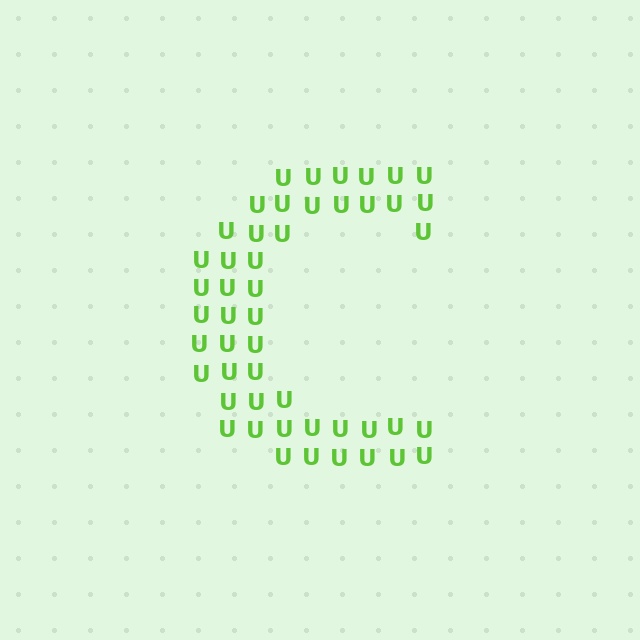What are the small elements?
The small elements are letter U's.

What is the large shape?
The large shape is the letter C.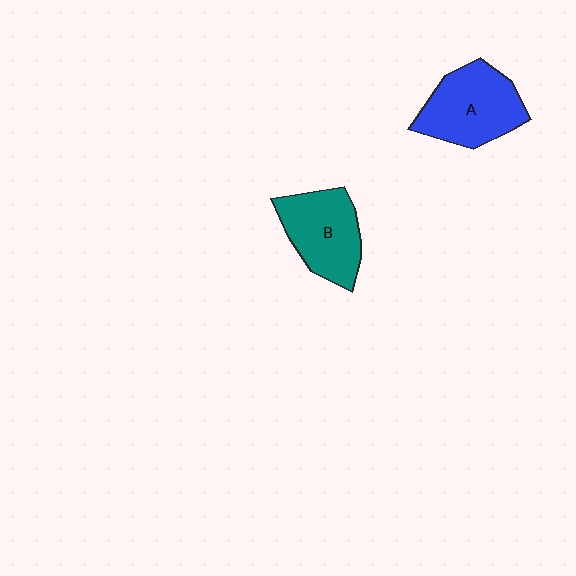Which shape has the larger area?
Shape A (blue).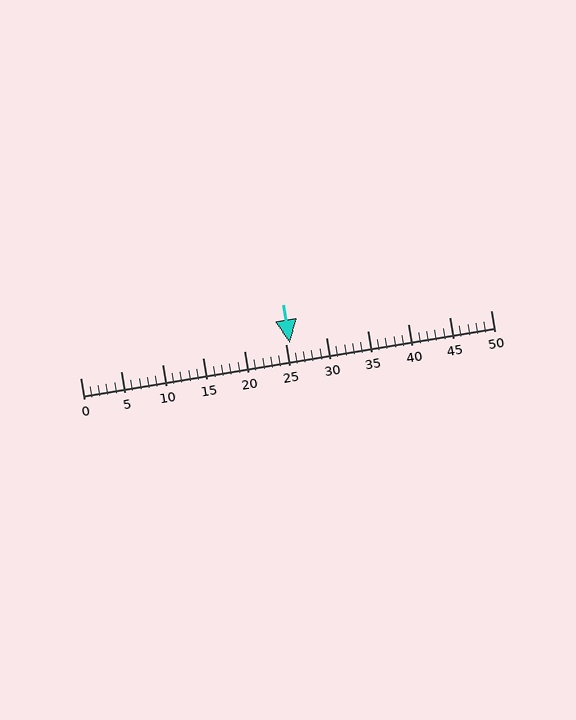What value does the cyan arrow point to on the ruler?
The cyan arrow points to approximately 26.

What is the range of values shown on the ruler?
The ruler shows values from 0 to 50.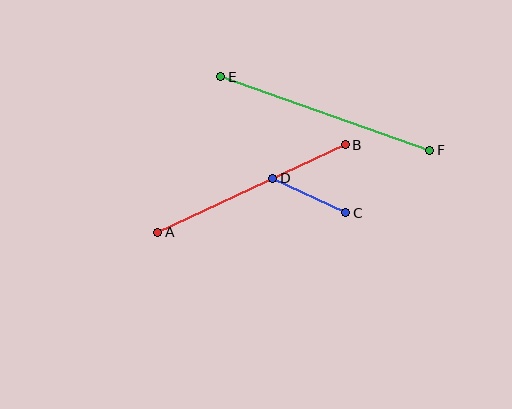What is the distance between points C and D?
The distance is approximately 81 pixels.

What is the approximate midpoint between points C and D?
The midpoint is at approximately (309, 196) pixels.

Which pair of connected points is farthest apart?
Points E and F are farthest apart.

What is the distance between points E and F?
The distance is approximately 222 pixels.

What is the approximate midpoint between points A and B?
The midpoint is at approximately (252, 188) pixels.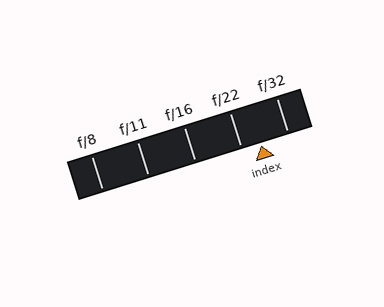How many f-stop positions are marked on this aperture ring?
There are 5 f-stop positions marked.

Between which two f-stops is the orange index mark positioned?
The index mark is between f/22 and f/32.